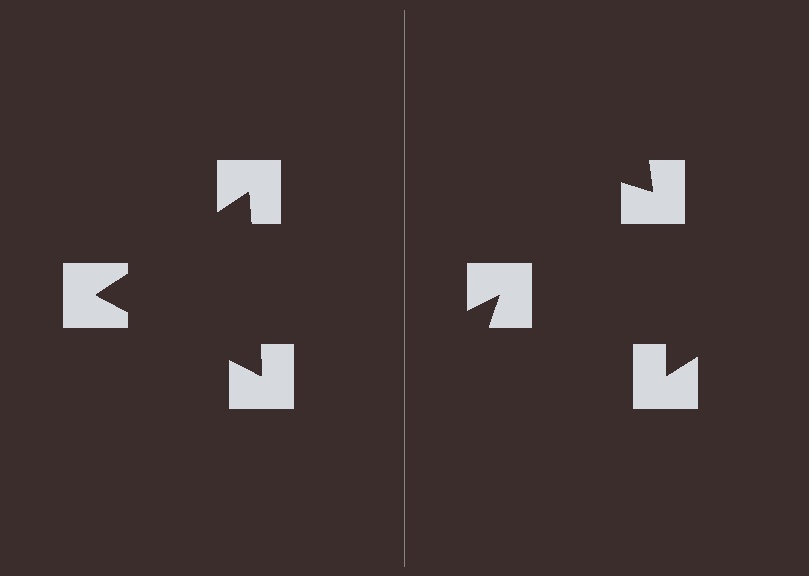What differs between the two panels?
The notched squares are positioned identically on both sides; only the wedge orientations differ. On the left they align to a triangle; on the right they are misaligned.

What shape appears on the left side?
An illusory triangle.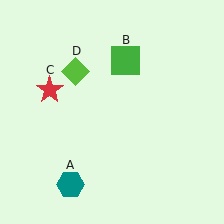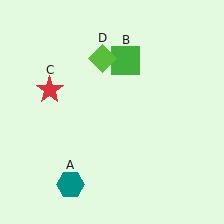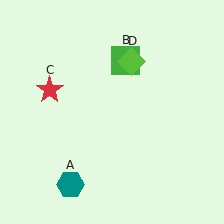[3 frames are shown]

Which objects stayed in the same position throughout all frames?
Teal hexagon (object A) and green square (object B) and red star (object C) remained stationary.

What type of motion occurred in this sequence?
The lime diamond (object D) rotated clockwise around the center of the scene.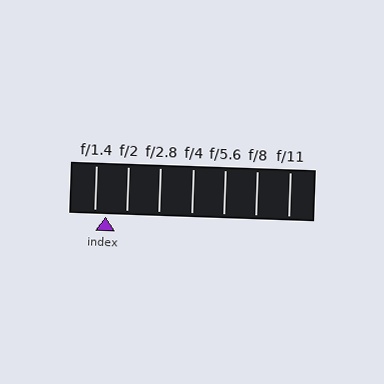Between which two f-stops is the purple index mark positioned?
The index mark is between f/1.4 and f/2.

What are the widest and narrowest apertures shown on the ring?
The widest aperture shown is f/1.4 and the narrowest is f/11.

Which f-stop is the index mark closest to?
The index mark is closest to f/1.4.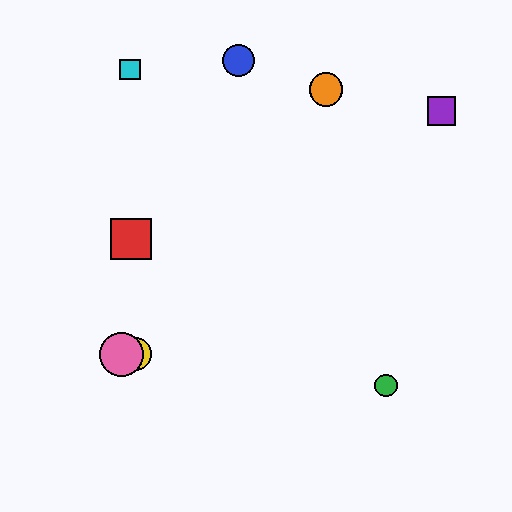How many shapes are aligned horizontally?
2 shapes (the yellow circle, the pink circle) are aligned horizontally.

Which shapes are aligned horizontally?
The yellow circle, the pink circle are aligned horizontally.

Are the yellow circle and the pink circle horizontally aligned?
Yes, both are at y≈354.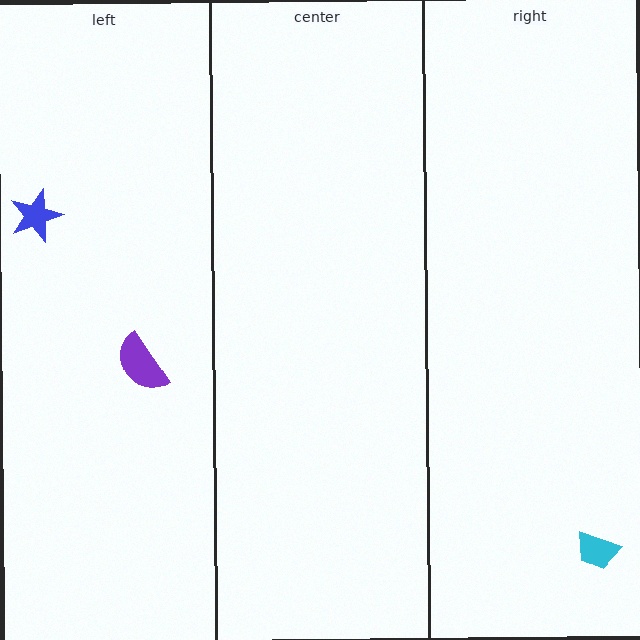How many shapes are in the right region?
1.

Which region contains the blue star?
The left region.